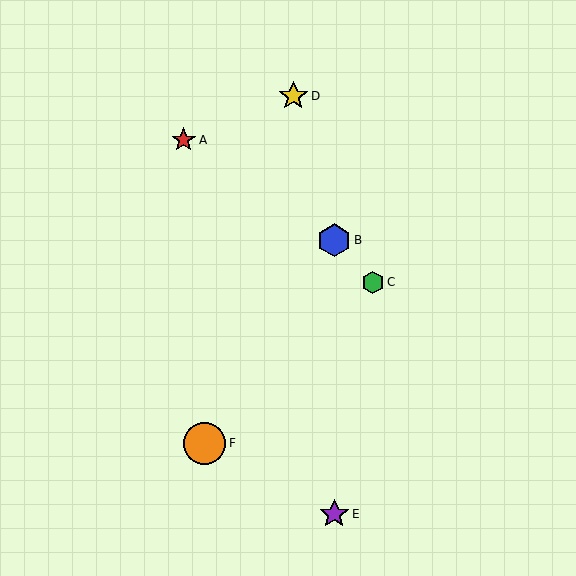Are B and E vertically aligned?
Yes, both are at x≈334.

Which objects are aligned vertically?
Objects B, E are aligned vertically.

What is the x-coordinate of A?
Object A is at x≈184.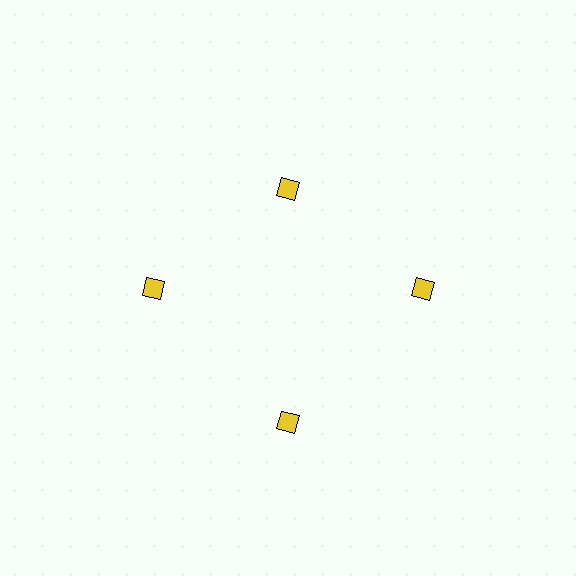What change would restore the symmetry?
The symmetry would be restored by moving it outward, back onto the ring so that all 4 diamonds sit at equal angles and equal distance from the center.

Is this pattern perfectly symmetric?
No. The 4 yellow diamonds are arranged in a ring, but one element near the 12 o'clock position is pulled inward toward the center, breaking the 4-fold rotational symmetry.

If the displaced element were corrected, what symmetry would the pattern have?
It would have 4-fold rotational symmetry — the pattern would map onto itself every 90 degrees.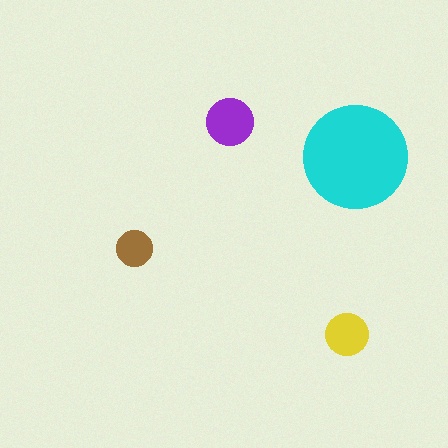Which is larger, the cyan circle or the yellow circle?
The cyan one.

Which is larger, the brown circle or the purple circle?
The purple one.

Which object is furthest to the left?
The brown circle is leftmost.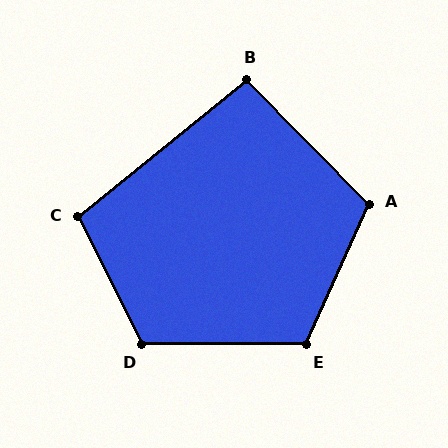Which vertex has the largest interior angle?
D, at approximately 116 degrees.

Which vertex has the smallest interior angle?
B, at approximately 95 degrees.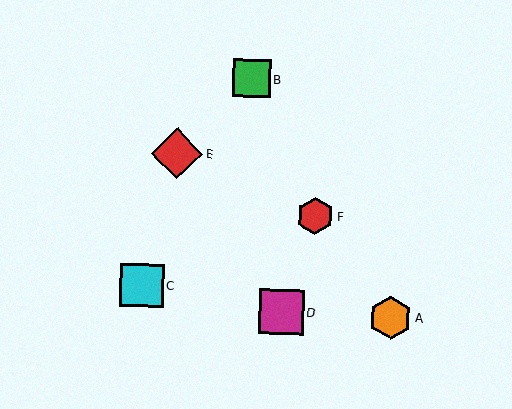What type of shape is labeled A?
Shape A is an orange hexagon.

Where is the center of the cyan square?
The center of the cyan square is at (142, 285).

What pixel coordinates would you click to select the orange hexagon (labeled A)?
Click at (390, 318) to select the orange hexagon A.